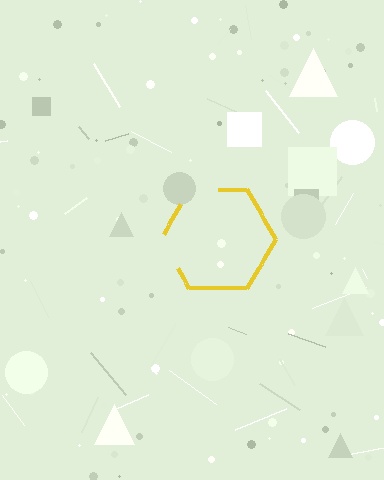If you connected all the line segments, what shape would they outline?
They would outline a hexagon.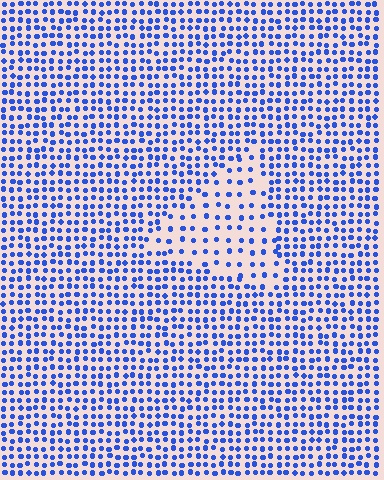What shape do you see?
I see a triangle.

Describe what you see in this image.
The image contains small blue elements arranged at two different densities. A triangle-shaped region is visible where the elements are less densely packed than the surrounding area.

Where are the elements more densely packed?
The elements are more densely packed outside the triangle boundary.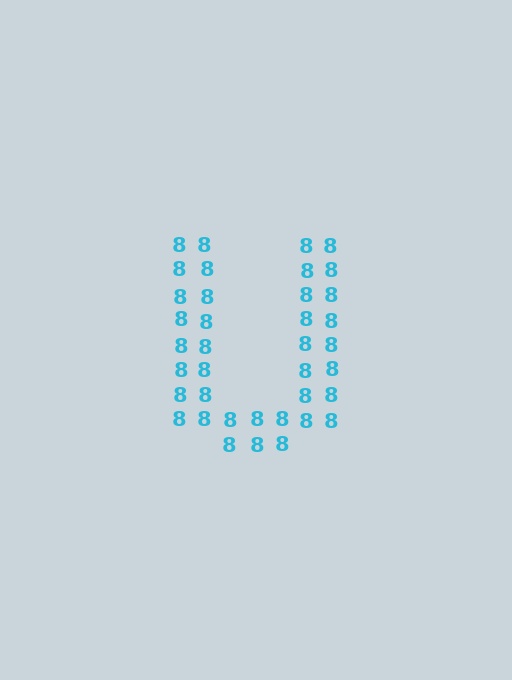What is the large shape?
The large shape is the letter U.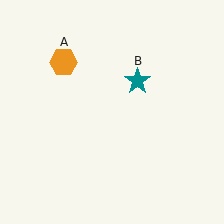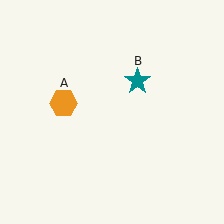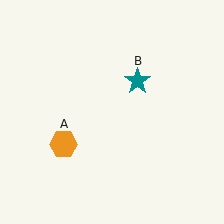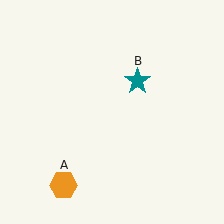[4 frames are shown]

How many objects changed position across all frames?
1 object changed position: orange hexagon (object A).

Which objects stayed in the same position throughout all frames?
Teal star (object B) remained stationary.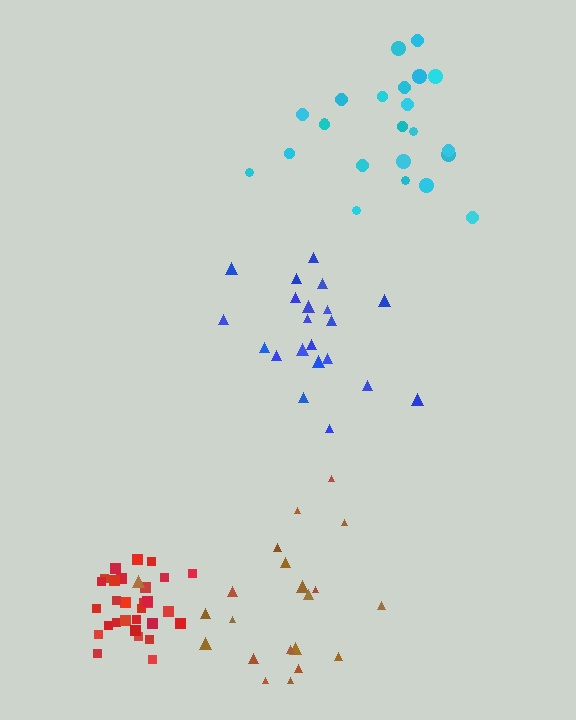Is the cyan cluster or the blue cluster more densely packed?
Cyan.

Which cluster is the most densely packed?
Red.